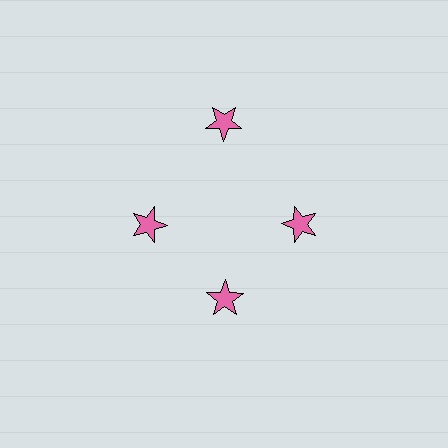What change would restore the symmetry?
The symmetry would be restored by moving it inward, back onto the ring so that all 4 stars sit at equal angles and equal distance from the center.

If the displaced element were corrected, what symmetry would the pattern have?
It would have 4-fold rotational symmetry — the pattern would map onto itself every 90 degrees.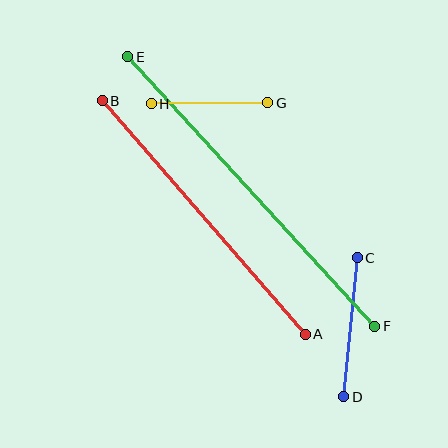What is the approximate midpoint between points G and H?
The midpoint is at approximately (209, 103) pixels.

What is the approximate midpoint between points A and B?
The midpoint is at approximately (204, 217) pixels.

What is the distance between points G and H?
The distance is approximately 117 pixels.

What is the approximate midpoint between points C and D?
The midpoint is at approximately (350, 327) pixels.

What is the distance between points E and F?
The distance is approximately 366 pixels.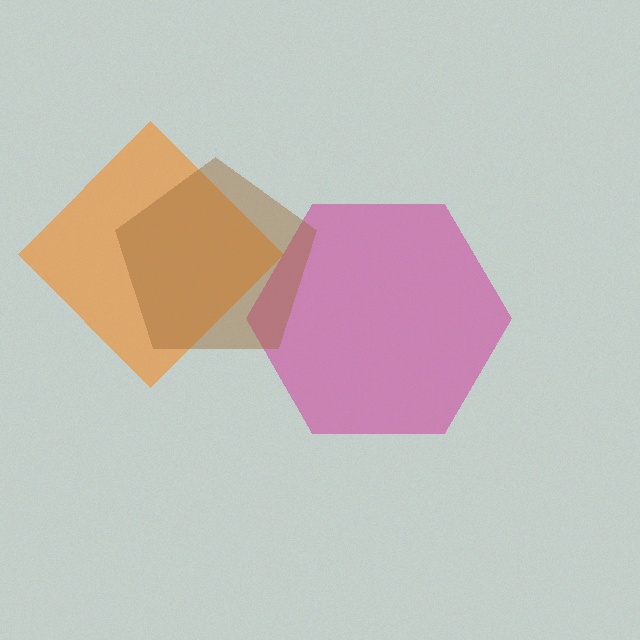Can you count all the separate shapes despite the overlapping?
Yes, there are 3 separate shapes.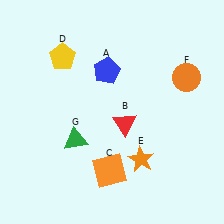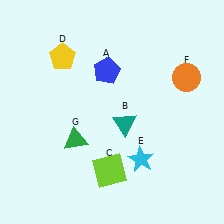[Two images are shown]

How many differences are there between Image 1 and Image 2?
There are 3 differences between the two images.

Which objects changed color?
B changed from red to teal. C changed from orange to lime. E changed from orange to cyan.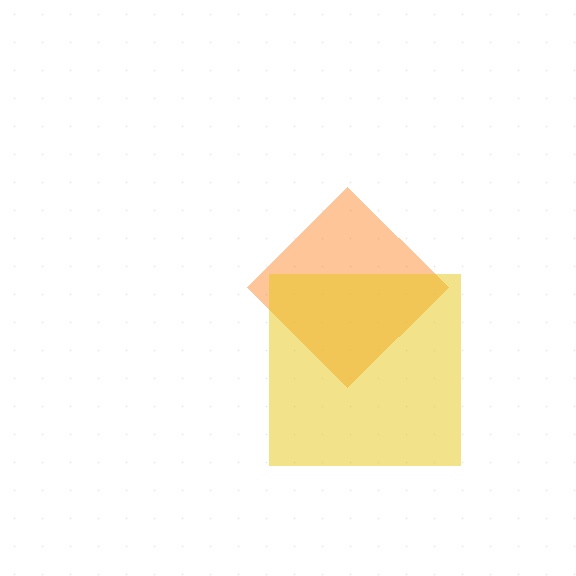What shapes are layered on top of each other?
The layered shapes are: an orange diamond, a yellow square.